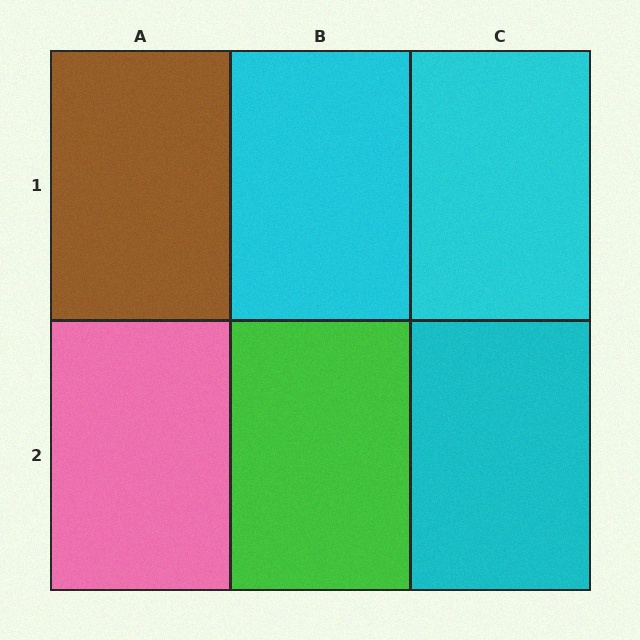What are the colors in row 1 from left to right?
Brown, cyan, cyan.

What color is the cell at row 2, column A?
Pink.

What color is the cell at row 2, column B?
Green.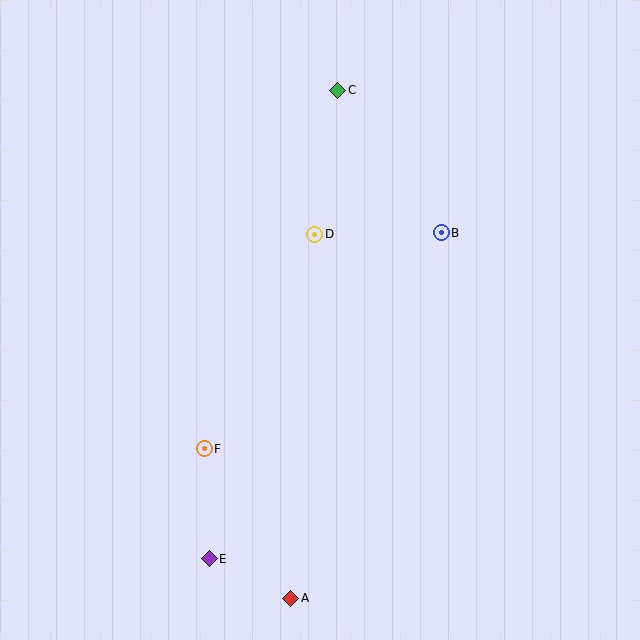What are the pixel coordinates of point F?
Point F is at (204, 449).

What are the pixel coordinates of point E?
Point E is at (209, 559).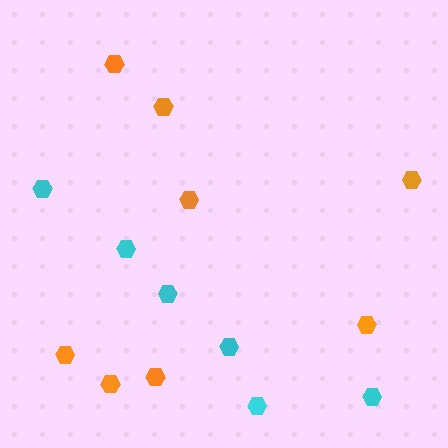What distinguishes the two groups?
There are 2 groups: one group of cyan hexagons (6) and one group of orange hexagons (8).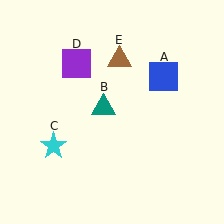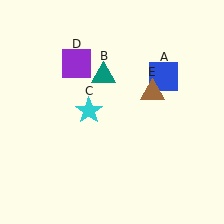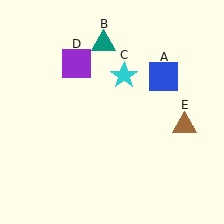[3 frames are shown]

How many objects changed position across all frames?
3 objects changed position: teal triangle (object B), cyan star (object C), brown triangle (object E).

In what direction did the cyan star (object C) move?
The cyan star (object C) moved up and to the right.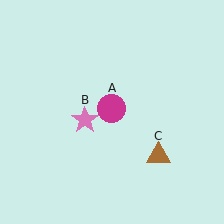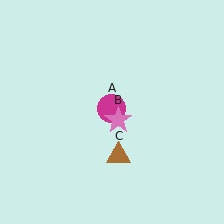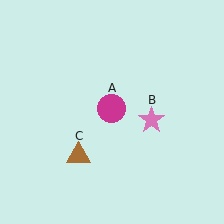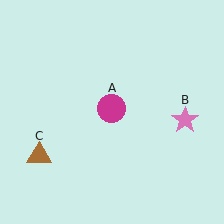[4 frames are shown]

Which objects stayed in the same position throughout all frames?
Magenta circle (object A) remained stationary.